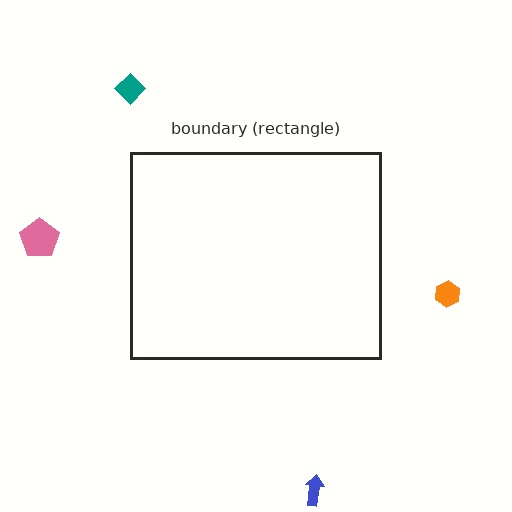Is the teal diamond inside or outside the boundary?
Outside.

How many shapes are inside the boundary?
0 inside, 4 outside.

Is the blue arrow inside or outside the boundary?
Outside.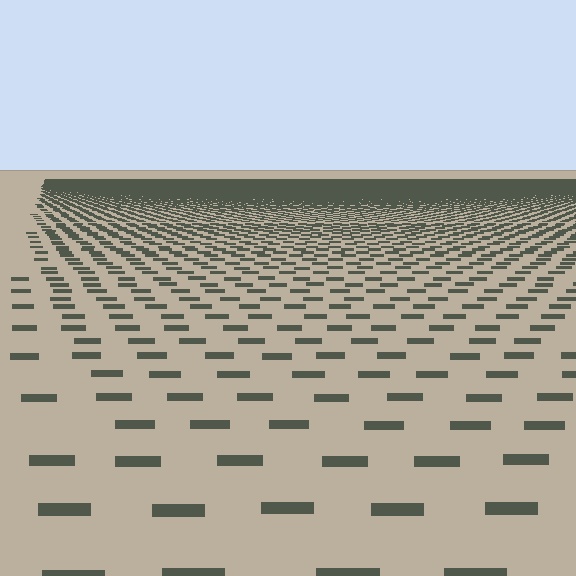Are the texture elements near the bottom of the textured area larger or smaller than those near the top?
Larger. Near the bottom, elements are closer to the viewer and appear at a bigger on-screen size.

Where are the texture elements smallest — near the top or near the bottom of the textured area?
Near the top.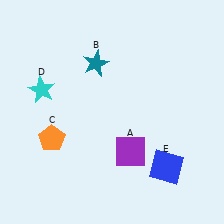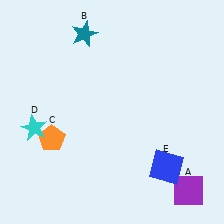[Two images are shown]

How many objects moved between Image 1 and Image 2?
3 objects moved between the two images.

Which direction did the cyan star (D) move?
The cyan star (D) moved down.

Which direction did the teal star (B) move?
The teal star (B) moved up.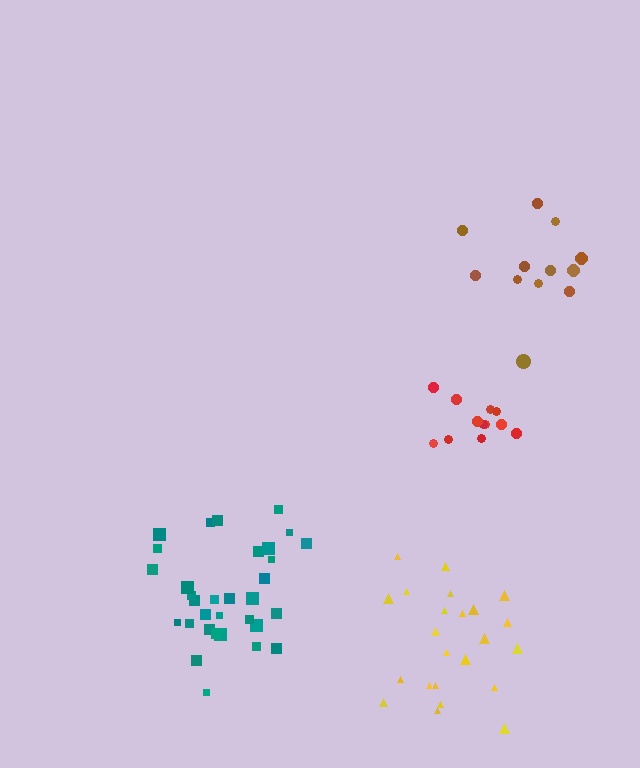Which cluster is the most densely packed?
Teal.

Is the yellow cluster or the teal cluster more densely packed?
Teal.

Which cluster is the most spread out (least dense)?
Brown.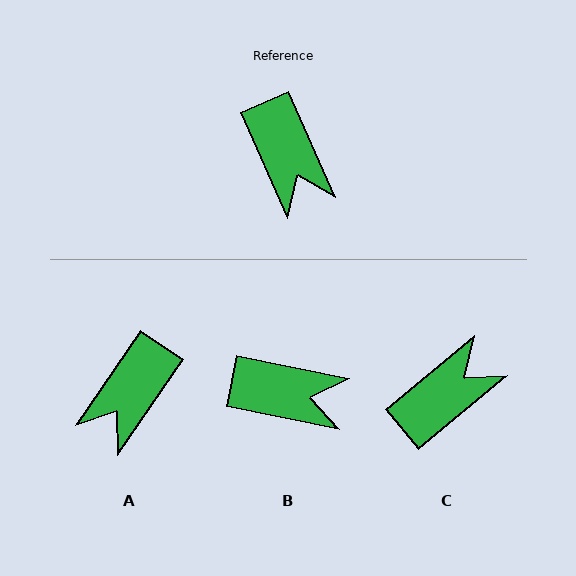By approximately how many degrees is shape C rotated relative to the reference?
Approximately 106 degrees counter-clockwise.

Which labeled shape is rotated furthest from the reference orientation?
C, about 106 degrees away.